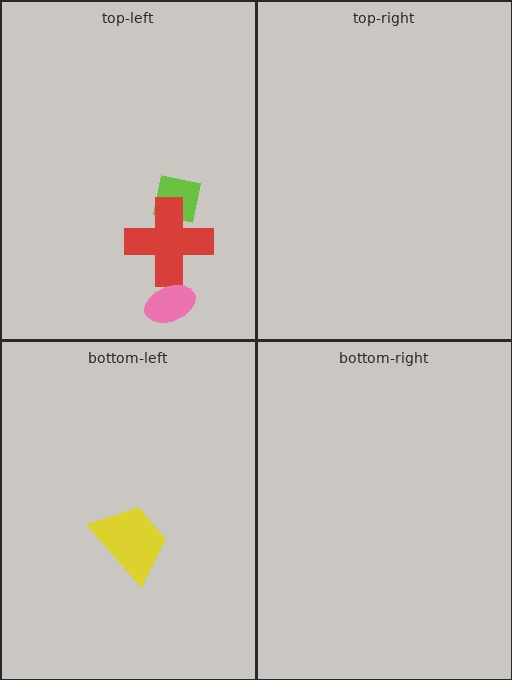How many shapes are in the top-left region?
3.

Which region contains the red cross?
The top-left region.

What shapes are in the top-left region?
The lime square, the red cross, the pink ellipse.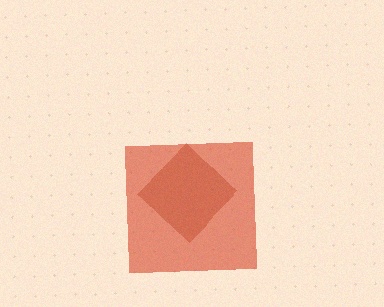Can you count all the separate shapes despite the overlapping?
Yes, there are 2 separate shapes.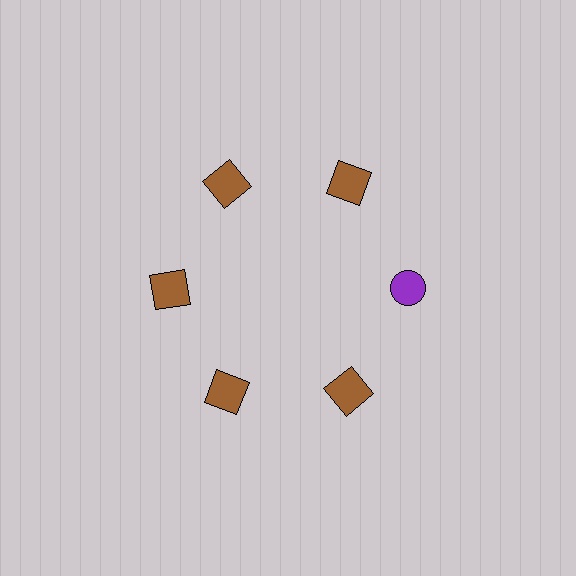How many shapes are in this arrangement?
There are 6 shapes arranged in a ring pattern.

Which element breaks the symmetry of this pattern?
The purple circle at roughly the 3 o'clock position breaks the symmetry. All other shapes are brown squares.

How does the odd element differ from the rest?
It differs in both color (purple instead of brown) and shape (circle instead of square).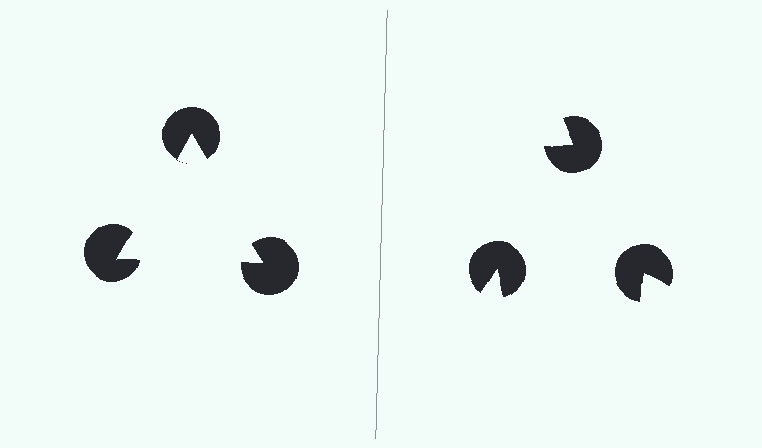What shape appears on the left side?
An illusory triangle.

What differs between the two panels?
The pac-man discs are positioned identically on both sides; only the wedge orientations differ. On the left they align to a triangle; on the right they are misaligned.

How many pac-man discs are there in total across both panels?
6 — 3 on each side.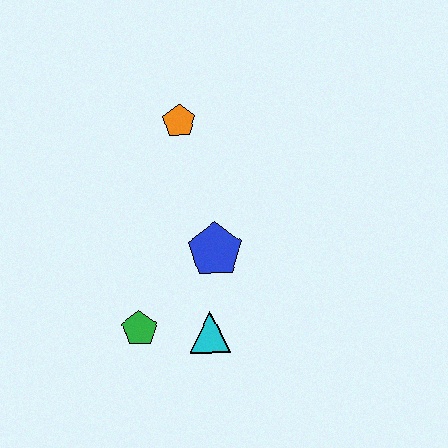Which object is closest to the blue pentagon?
The cyan triangle is closest to the blue pentagon.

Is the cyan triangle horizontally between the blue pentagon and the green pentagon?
Yes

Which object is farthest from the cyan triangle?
The orange pentagon is farthest from the cyan triangle.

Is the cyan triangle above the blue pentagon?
No